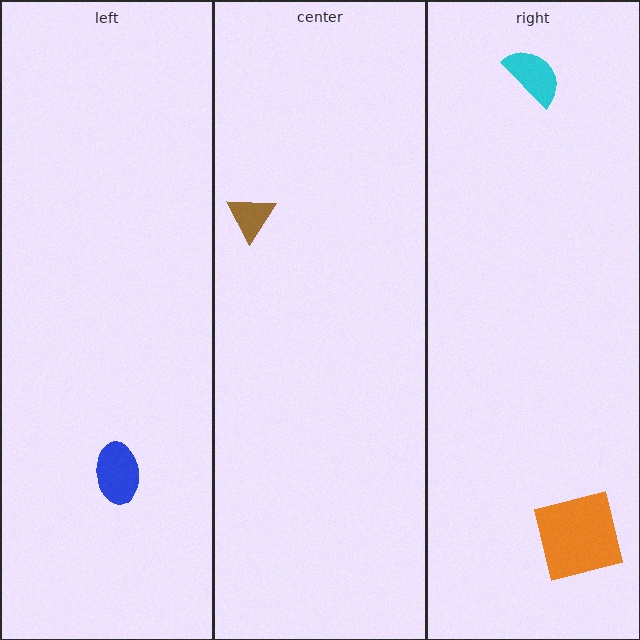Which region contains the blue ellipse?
The left region.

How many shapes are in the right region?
2.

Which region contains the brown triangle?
The center region.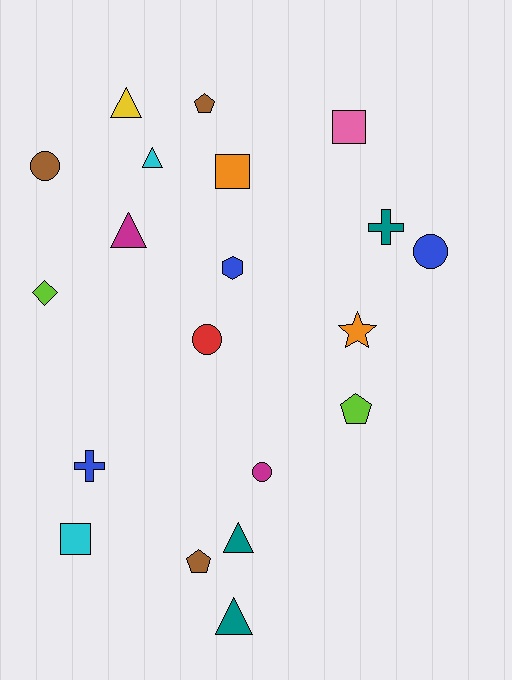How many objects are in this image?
There are 20 objects.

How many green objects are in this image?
There are no green objects.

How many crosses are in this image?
There are 2 crosses.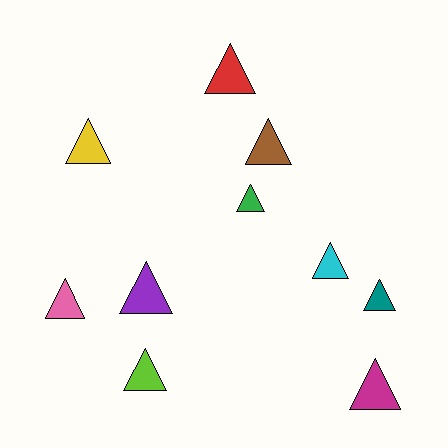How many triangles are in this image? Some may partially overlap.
There are 10 triangles.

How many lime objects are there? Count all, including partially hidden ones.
There is 1 lime object.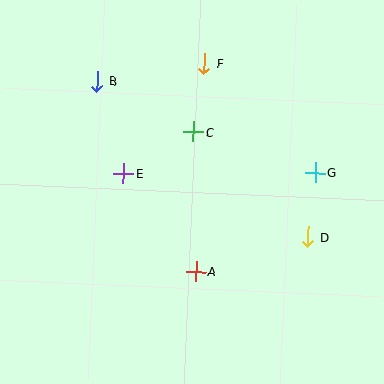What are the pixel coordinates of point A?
Point A is at (196, 271).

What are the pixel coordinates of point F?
Point F is at (204, 64).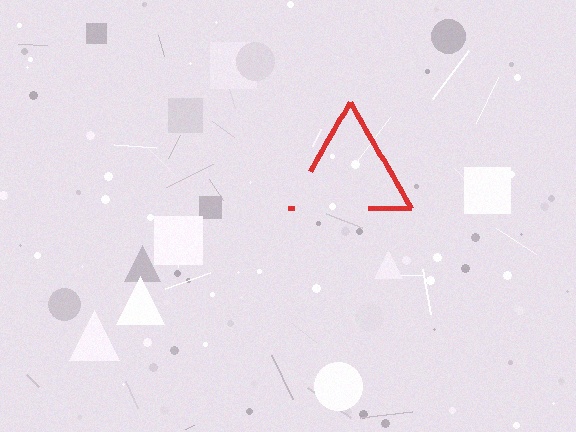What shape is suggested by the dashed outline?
The dashed outline suggests a triangle.